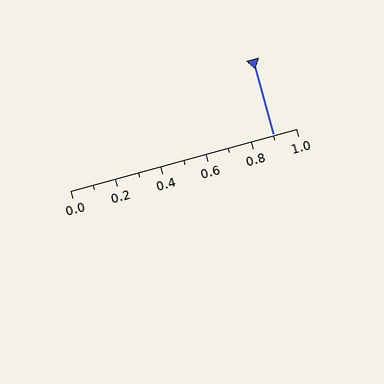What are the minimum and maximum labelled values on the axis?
The axis runs from 0.0 to 1.0.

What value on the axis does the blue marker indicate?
The marker indicates approximately 0.9.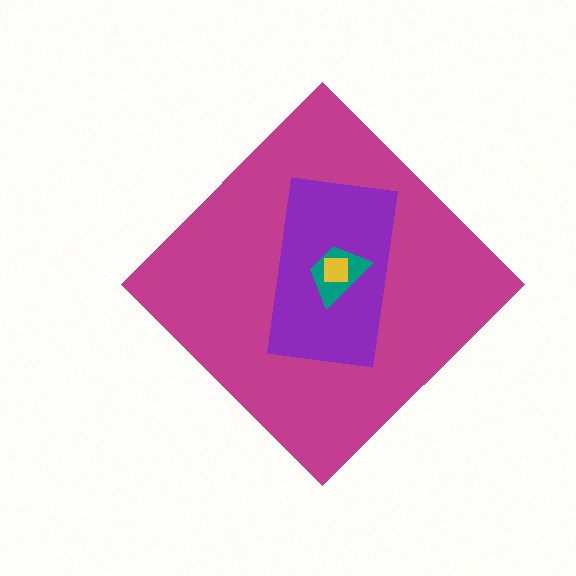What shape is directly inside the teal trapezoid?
The yellow square.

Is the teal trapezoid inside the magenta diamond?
Yes.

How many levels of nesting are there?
4.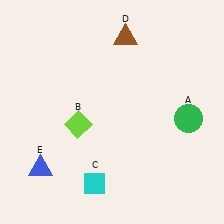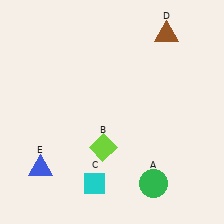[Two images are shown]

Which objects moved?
The objects that moved are: the green circle (A), the lime diamond (B), the brown triangle (D).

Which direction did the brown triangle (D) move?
The brown triangle (D) moved right.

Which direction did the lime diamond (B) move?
The lime diamond (B) moved right.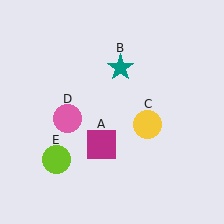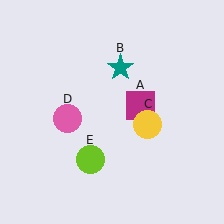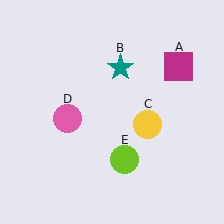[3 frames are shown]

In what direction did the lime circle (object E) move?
The lime circle (object E) moved right.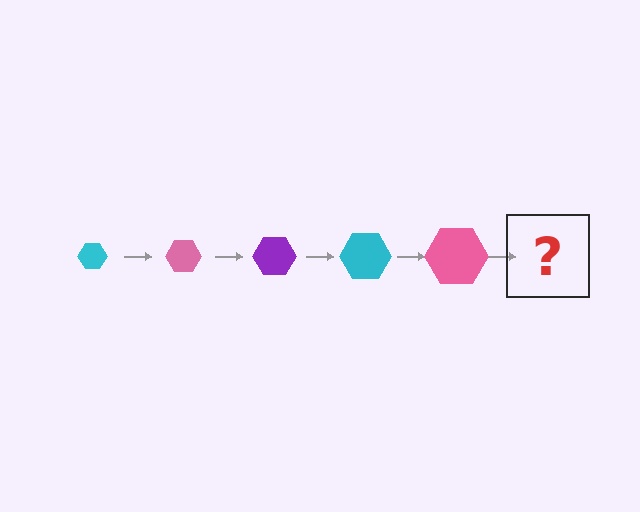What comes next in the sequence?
The next element should be a purple hexagon, larger than the previous one.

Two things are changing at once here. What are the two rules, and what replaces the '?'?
The two rules are that the hexagon grows larger each step and the color cycles through cyan, pink, and purple. The '?' should be a purple hexagon, larger than the previous one.